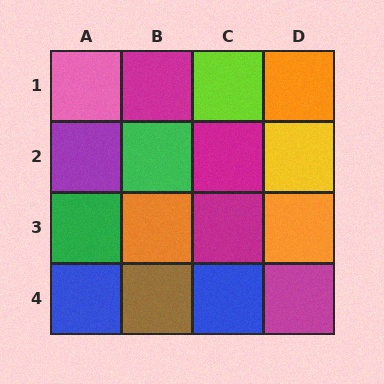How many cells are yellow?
1 cell is yellow.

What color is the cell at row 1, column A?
Pink.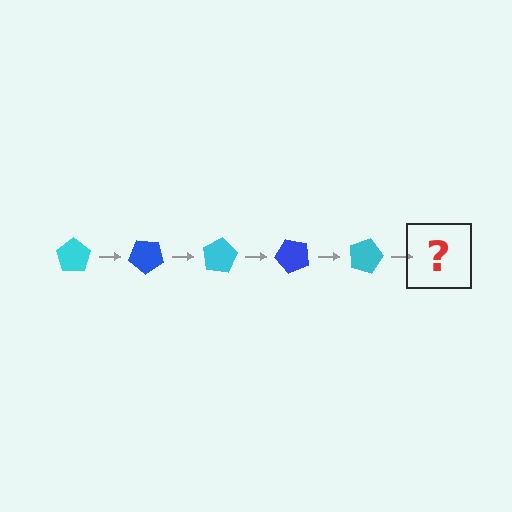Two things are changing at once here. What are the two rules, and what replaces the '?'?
The two rules are that it rotates 40 degrees each step and the color cycles through cyan and blue. The '?' should be a blue pentagon, rotated 200 degrees from the start.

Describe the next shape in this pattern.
It should be a blue pentagon, rotated 200 degrees from the start.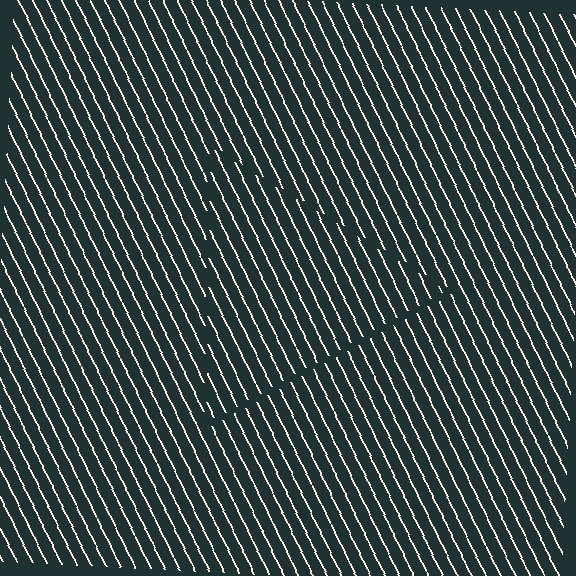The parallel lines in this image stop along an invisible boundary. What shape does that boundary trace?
An illusory triangle. The interior of the shape contains the same grating, shifted by half a period — the contour is defined by the phase discontinuity where line-ends from the inner and outer gratings abut.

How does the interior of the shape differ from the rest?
The interior of the shape contains the same grating, shifted by half a period — the contour is defined by the phase discontinuity where line-ends from the inner and outer gratings abut.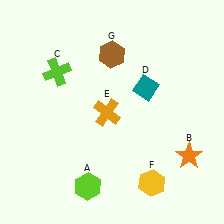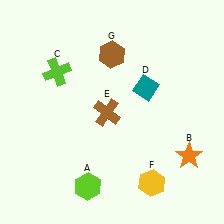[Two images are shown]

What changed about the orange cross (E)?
In Image 1, E is orange. In Image 2, it changed to brown.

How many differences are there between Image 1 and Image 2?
There is 1 difference between the two images.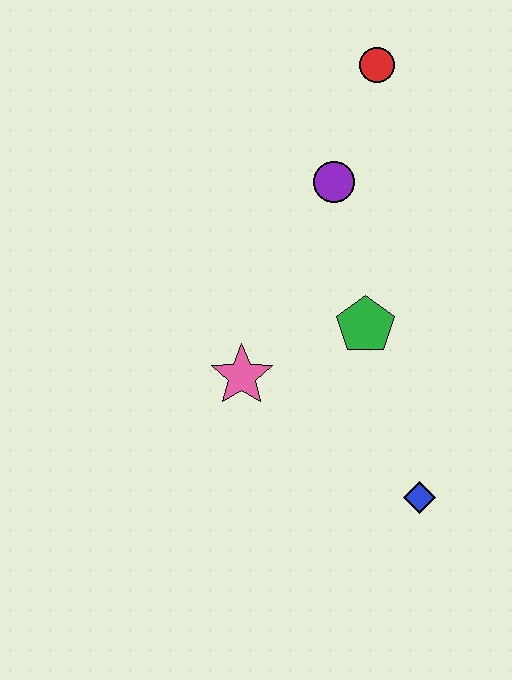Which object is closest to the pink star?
The green pentagon is closest to the pink star.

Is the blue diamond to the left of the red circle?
No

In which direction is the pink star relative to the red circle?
The pink star is below the red circle.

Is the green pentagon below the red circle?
Yes